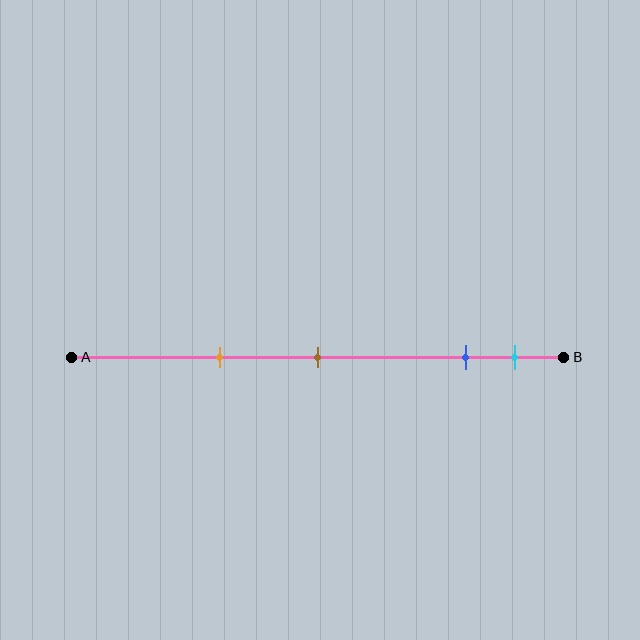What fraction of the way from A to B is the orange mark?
The orange mark is approximately 30% (0.3) of the way from A to B.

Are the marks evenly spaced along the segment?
No, the marks are not evenly spaced.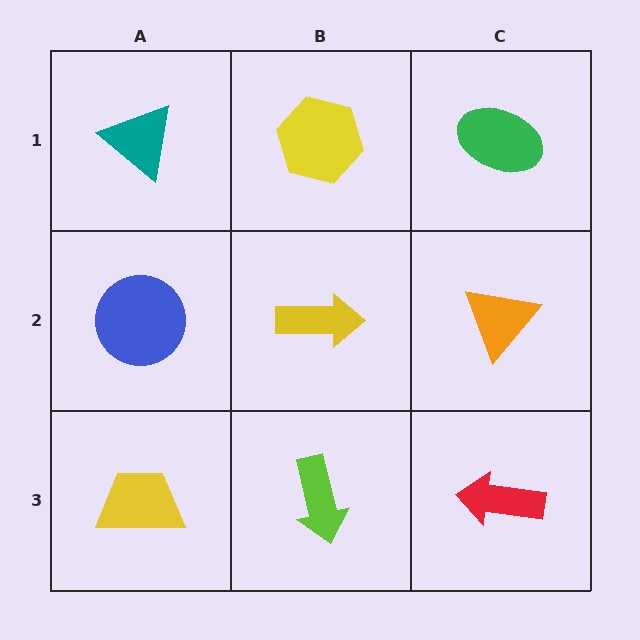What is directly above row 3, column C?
An orange triangle.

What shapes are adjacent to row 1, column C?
An orange triangle (row 2, column C), a yellow hexagon (row 1, column B).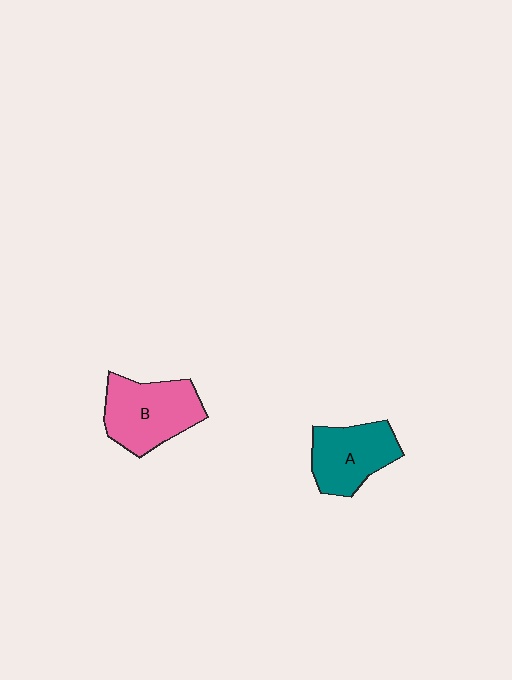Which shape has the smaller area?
Shape A (teal).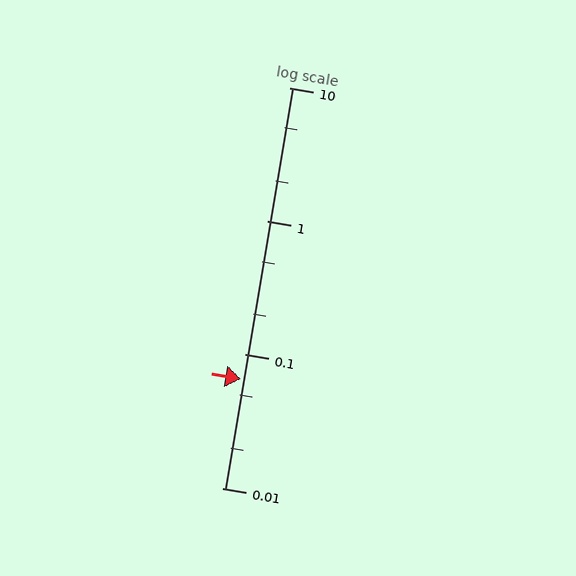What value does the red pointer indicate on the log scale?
The pointer indicates approximately 0.065.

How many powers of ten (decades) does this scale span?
The scale spans 3 decades, from 0.01 to 10.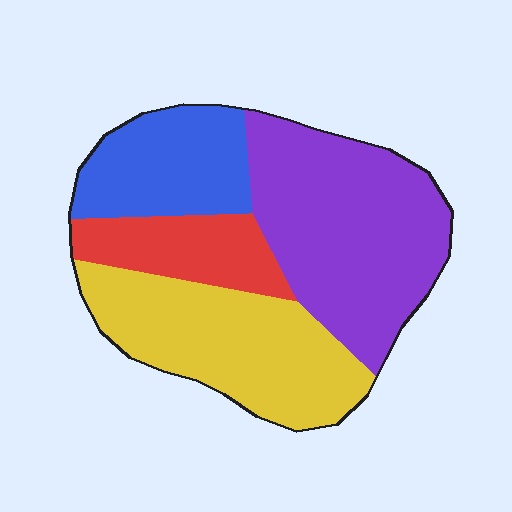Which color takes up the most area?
Purple, at roughly 35%.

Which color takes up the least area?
Red, at roughly 15%.